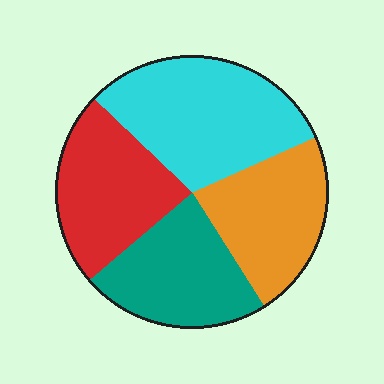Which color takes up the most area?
Cyan, at roughly 30%.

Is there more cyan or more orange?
Cyan.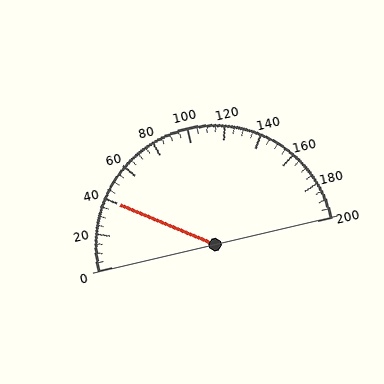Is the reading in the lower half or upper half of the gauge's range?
The reading is in the lower half of the range (0 to 200).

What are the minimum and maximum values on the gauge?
The gauge ranges from 0 to 200.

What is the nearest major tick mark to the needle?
The nearest major tick mark is 40.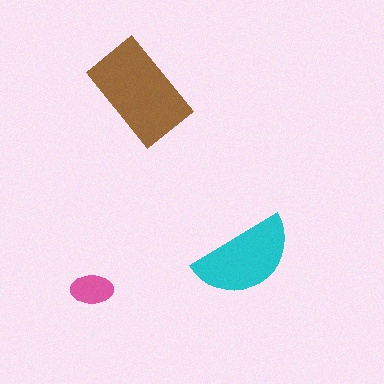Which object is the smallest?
The pink ellipse.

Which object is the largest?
The brown rectangle.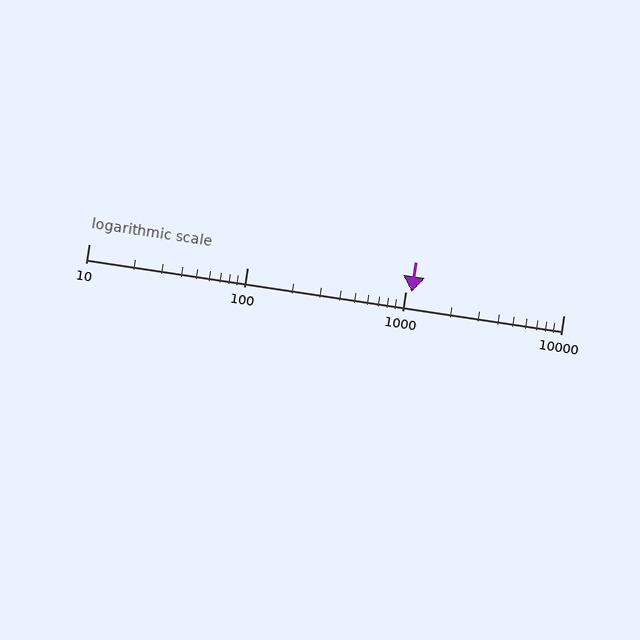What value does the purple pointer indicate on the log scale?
The pointer indicates approximately 1100.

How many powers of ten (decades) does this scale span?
The scale spans 3 decades, from 10 to 10000.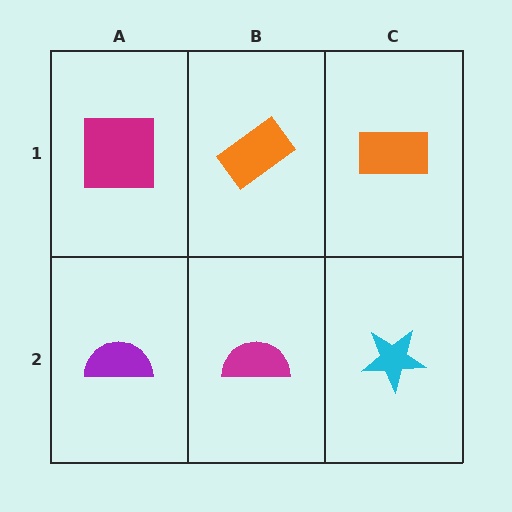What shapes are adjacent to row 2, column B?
An orange rectangle (row 1, column B), a purple semicircle (row 2, column A), a cyan star (row 2, column C).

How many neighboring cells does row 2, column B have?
3.